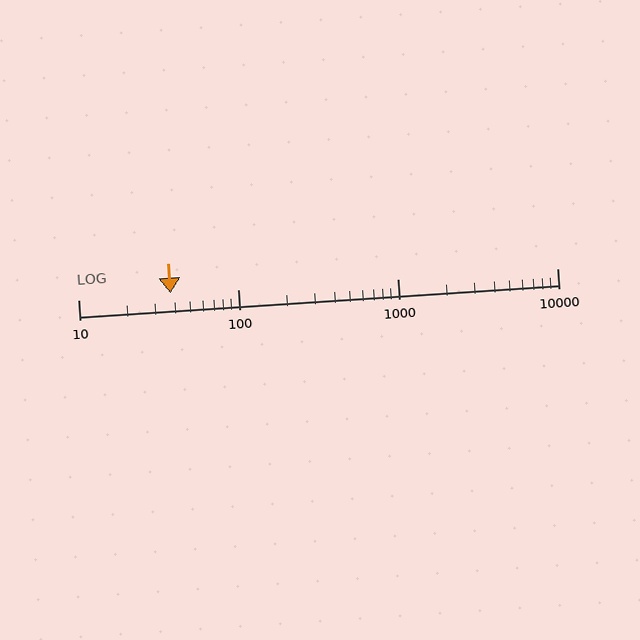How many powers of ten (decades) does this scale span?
The scale spans 3 decades, from 10 to 10000.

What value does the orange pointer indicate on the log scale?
The pointer indicates approximately 38.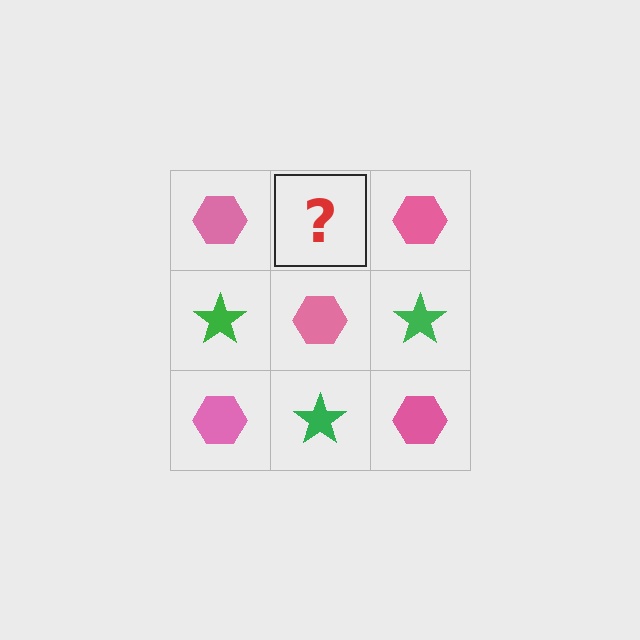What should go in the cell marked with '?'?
The missing cell should contain a green star.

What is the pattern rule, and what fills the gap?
The rule is that it alternates pink hexagon and green star in a checkerboard pattern. The gap should be filled with a green star.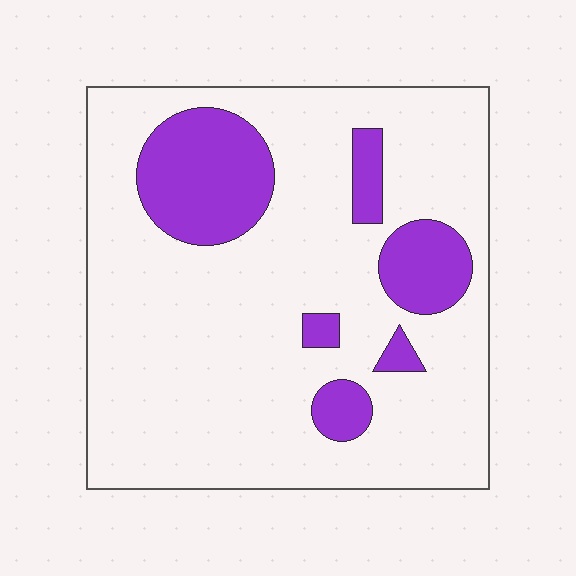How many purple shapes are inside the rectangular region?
6.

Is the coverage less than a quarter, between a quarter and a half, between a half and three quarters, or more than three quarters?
Less than a quarter.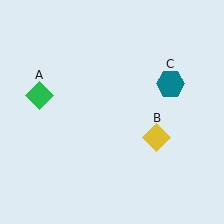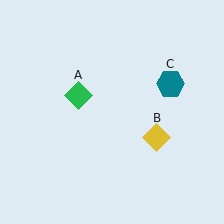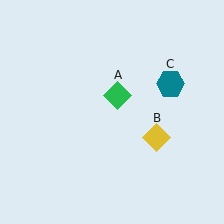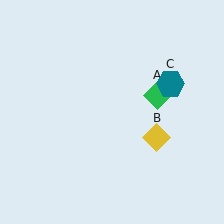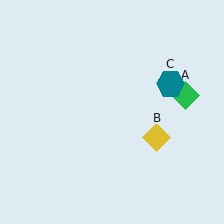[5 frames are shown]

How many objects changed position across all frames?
1 object changed position: green diamond (object A).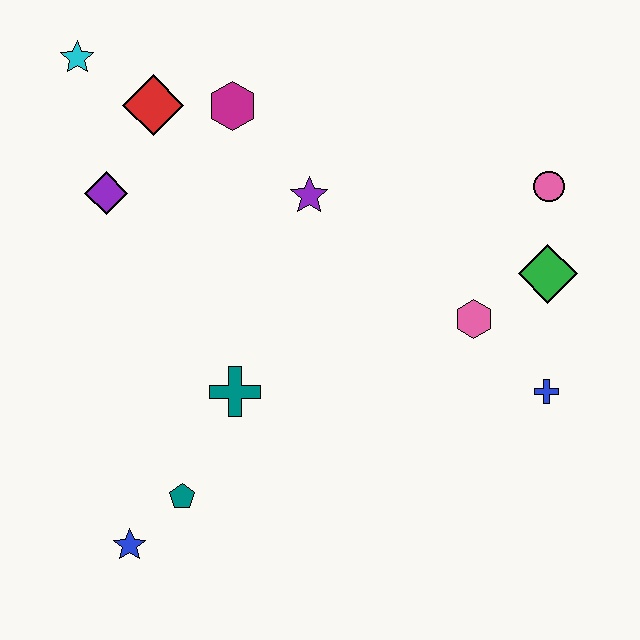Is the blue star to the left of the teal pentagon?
Yes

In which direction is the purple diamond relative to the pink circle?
The purple diamond is to the left of the pink circle.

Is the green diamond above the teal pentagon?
Yes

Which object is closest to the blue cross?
The pink hexagon is closest to the blue cross.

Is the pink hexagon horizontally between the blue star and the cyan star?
No